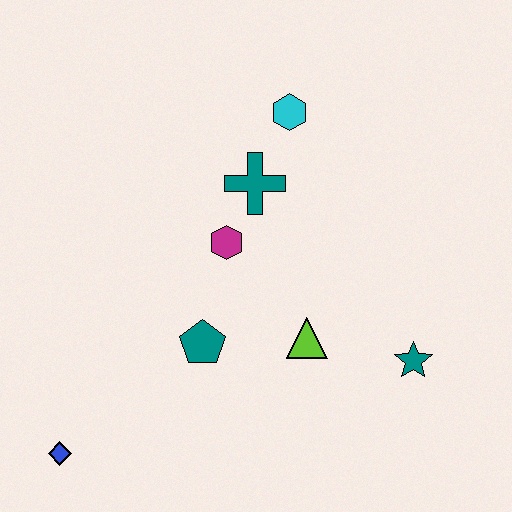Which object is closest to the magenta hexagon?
The teal cross is closest to the magenta hexagon.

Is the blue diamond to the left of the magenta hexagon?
Yes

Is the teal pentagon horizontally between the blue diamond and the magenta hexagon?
Yes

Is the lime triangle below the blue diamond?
No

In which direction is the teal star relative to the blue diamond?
The teal star is to the right of the blue diamond.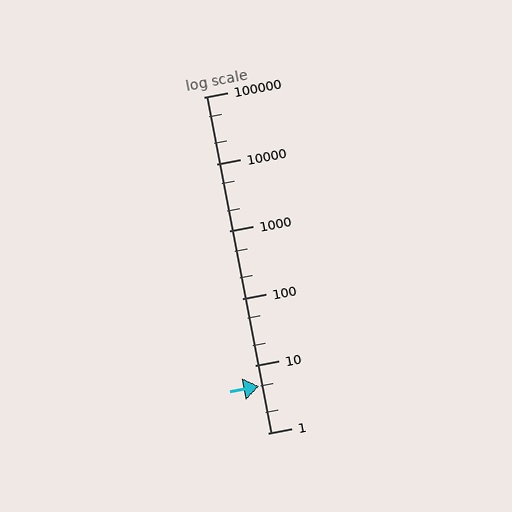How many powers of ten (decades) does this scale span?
The scale spans 5 decades, from 1 to 100000.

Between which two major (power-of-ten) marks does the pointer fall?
The pointer is between 1 and 10.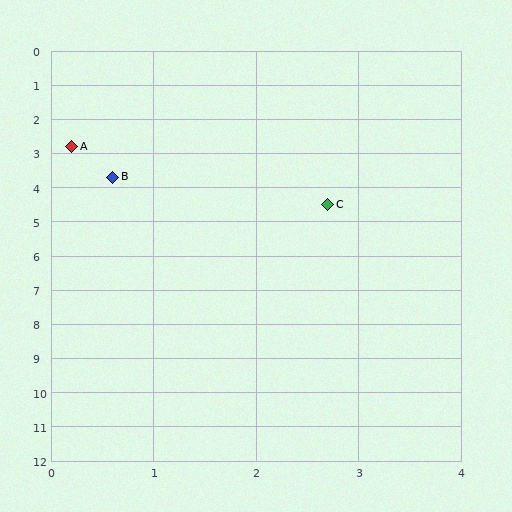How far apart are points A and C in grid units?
Points A and C are about 3.0 grid units apart.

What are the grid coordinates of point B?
Point B is at approximately (0.6, 3.7).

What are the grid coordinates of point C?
Point C is at approximately (2.7, 4.5).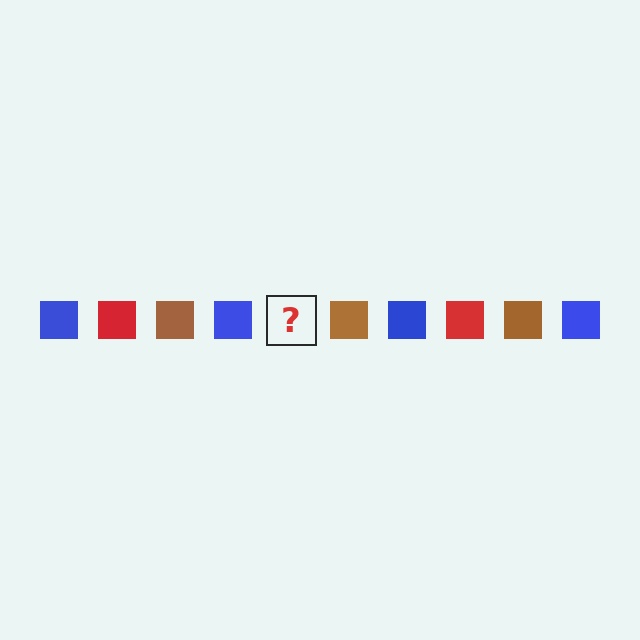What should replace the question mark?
The question mark should be replaced with a red square.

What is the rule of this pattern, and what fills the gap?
The rule is that the pattern cycles through blue, red, brown squares. The gap should be filled with a red square.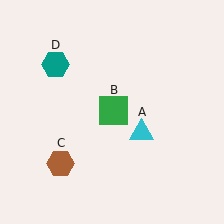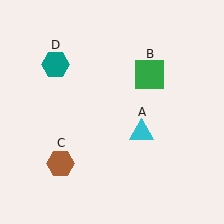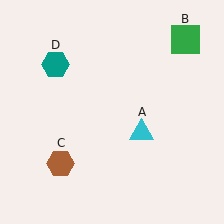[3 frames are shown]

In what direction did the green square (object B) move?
The green square (object B) moved up and to the right.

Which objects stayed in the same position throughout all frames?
Cyan triangle (object A) and brown hexagon (object C) and teal hexagon (object D) remained stationary.